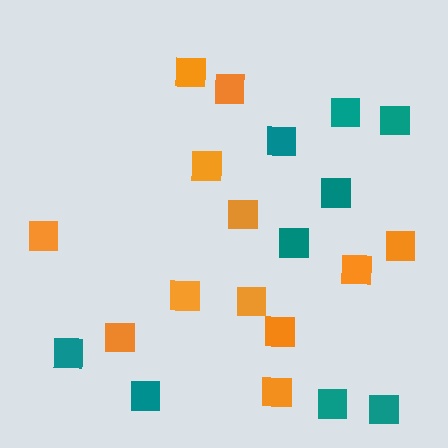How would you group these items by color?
There are 2 groups: one group of teal squares (9) and one group of orange squares (12).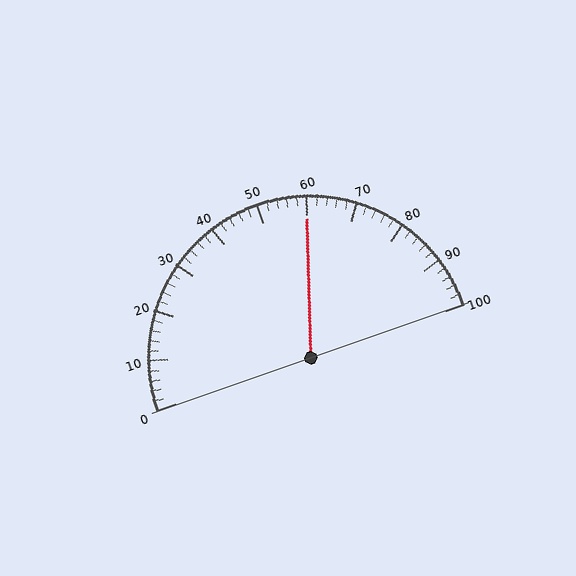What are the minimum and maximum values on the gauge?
The gauge ranges from 0 to 100.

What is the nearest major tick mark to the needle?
The nearest major tick mark is 60.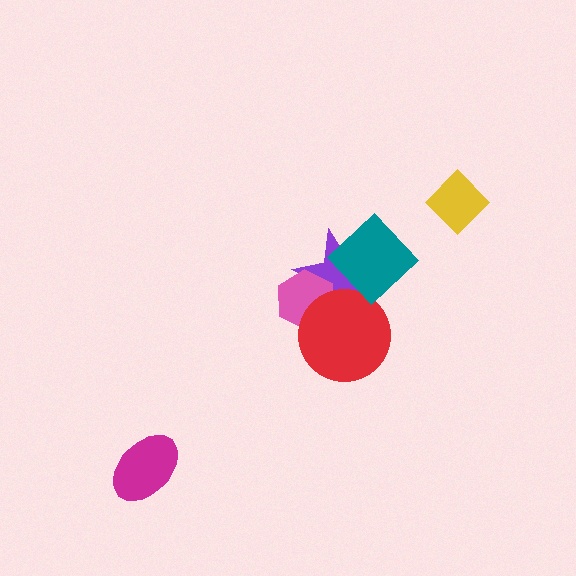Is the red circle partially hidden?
Yes, it is partially covered by another shape.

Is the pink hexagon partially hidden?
Yes, it is partially covered by another shape.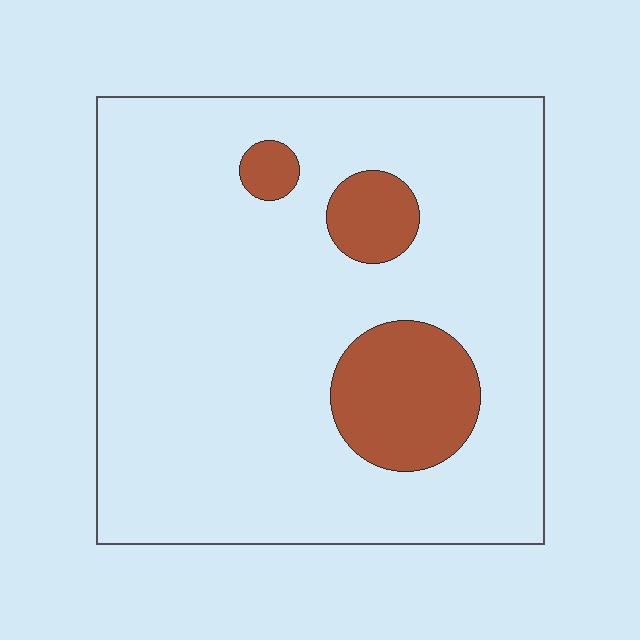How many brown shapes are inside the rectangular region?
3.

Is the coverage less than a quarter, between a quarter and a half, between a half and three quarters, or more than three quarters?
Less than a quarter.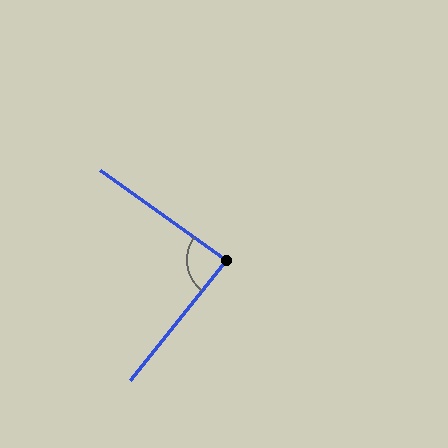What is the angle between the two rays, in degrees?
Approximately 87 degrees.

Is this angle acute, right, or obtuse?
It is approximately a right angle.